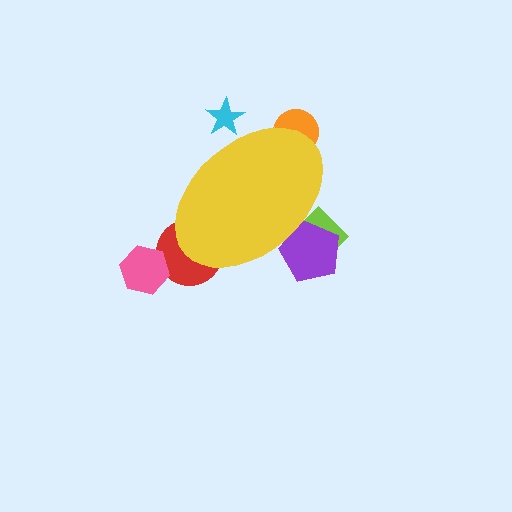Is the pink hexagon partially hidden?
No, the pink hexagon is fully visible.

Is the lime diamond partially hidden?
Yes, the lime diamond is partially hidden behind the yellow ellipse.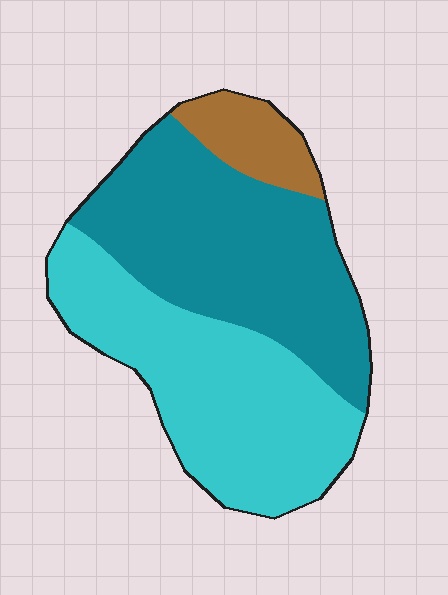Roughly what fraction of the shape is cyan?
Cyan covers about 45% of the shape.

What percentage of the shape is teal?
Teal covers about 45% of the shape.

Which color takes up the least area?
Brown, at roughly 10%.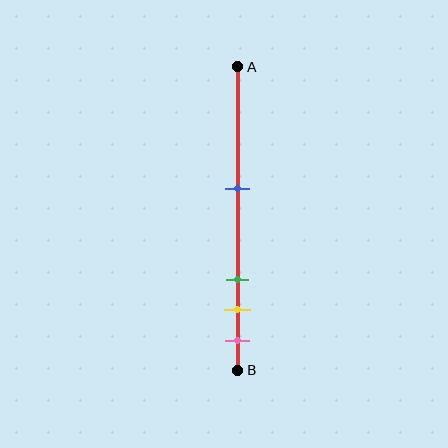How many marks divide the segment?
There are 4 marks dividing the segment.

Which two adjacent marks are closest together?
The yellow and pink marks are the closest adjacent pair.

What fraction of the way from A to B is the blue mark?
The blue mark is approximately 40% (0.4) of the way from A to B.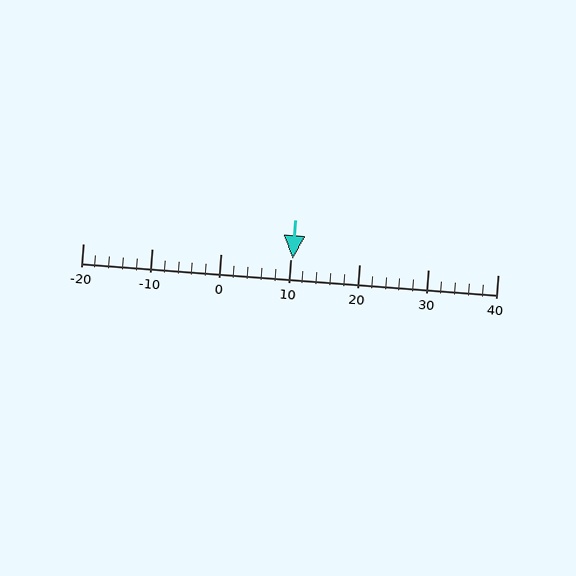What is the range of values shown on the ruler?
The ruler shows values from -20 to 40.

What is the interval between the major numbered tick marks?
The major tick marks are spaced 10 units apart.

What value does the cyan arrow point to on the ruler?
The cyan arrow points to approximately 10.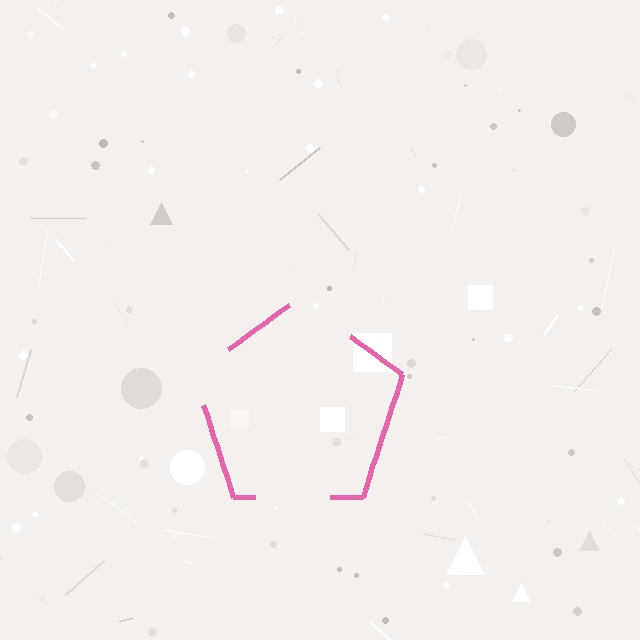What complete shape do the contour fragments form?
The contour fragments form a pentagon.